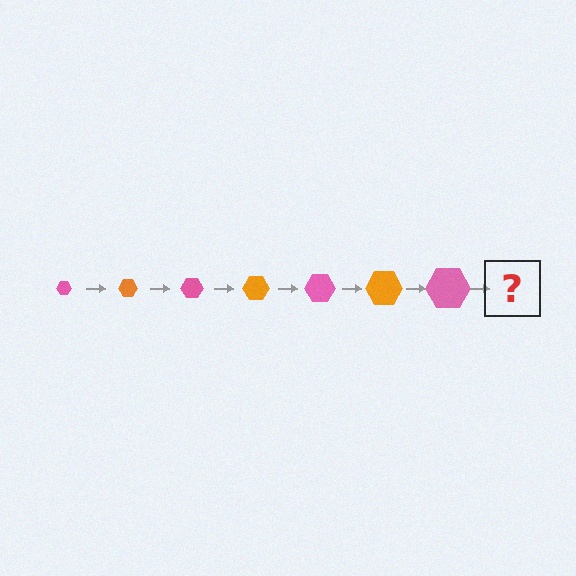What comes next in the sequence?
The next element should be an orange hexagon, larger than the previous one.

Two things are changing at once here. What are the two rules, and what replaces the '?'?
The two rules are that the hexagon grows larger each step and the color cycles through pink and orange. The '?' should be an orange hexagon, larger than the previous one.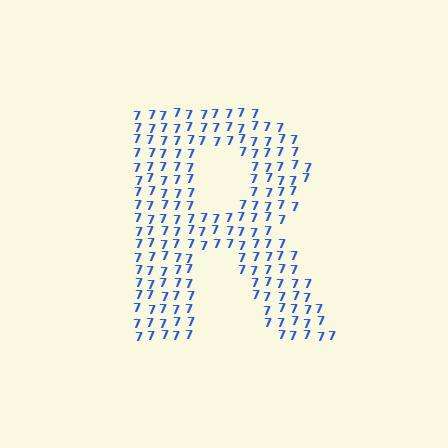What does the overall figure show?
The overall figure shows the letter R.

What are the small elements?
The small elements are digit 7's.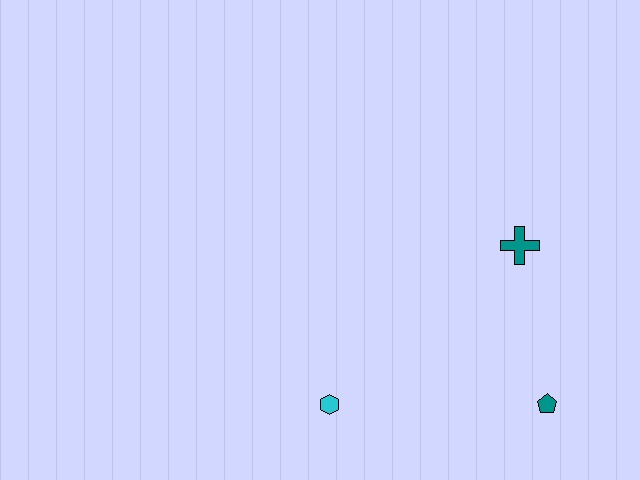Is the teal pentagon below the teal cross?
Yes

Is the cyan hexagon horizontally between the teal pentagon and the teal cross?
No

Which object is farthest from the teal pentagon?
The cyan hexagon is farthest from the teal pentagon.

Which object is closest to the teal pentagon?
The teal cross is closest to the teal pentagon.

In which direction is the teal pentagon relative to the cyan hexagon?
The teal pentagon is to the right of the cyan hexagon.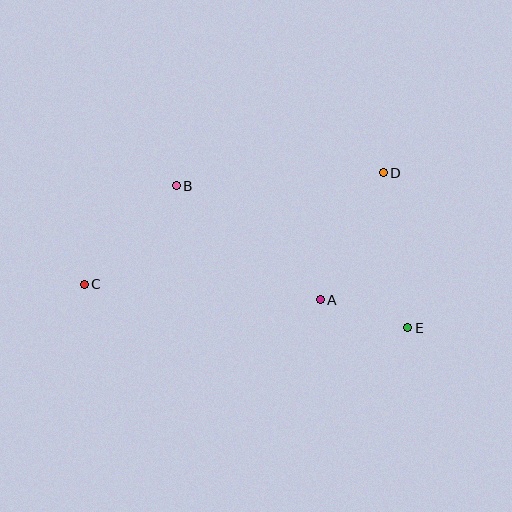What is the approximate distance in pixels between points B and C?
The distance between B and C is approximately 135 pixels.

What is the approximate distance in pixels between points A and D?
The distance between A and D is approximately 142 pixels.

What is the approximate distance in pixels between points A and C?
The distance between A and C is approximately 236 pixels.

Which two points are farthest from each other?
Points C and E are farthest from each other.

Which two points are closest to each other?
Points A and E are closest to each other.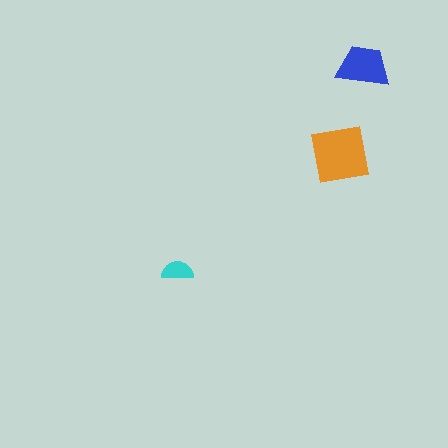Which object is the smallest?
The cyan semicircle.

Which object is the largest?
The orange square.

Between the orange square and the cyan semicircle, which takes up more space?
The orange square.